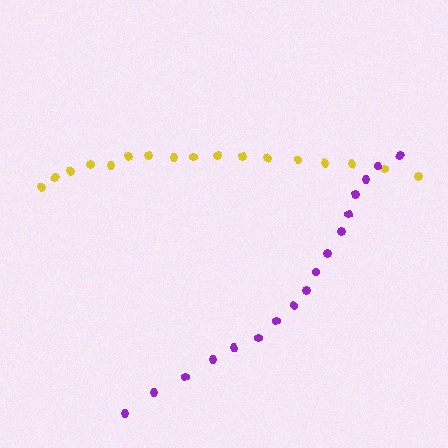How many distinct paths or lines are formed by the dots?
There are 2 distinct paths.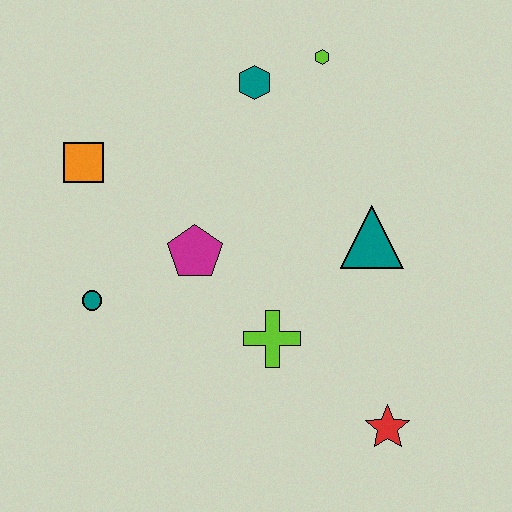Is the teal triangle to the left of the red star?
Yes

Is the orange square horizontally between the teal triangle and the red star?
No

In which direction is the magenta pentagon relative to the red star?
The magenta pentagon is to the left of the red star.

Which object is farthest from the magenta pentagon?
The red star is farthest from the magenta pentagon.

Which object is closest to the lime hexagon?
The teal hexagon is closest to the lime hexagon.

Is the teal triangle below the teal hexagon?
Yes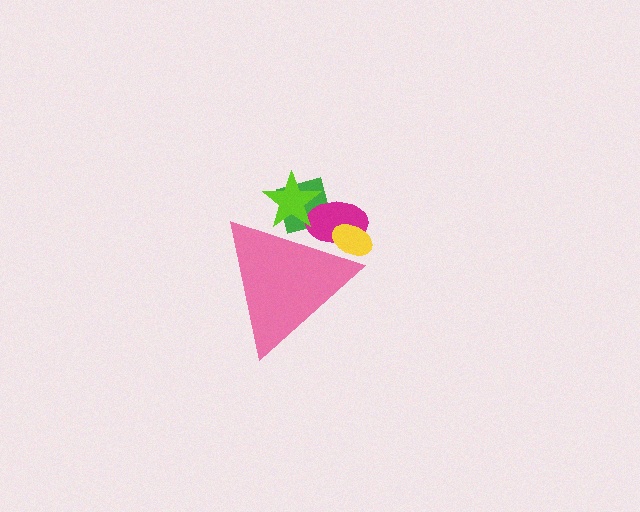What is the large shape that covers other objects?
A pink triangle.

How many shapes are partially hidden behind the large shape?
4 shapes are partially hidden.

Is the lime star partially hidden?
Yes, the lime star is partially hidden behind the pink triangle.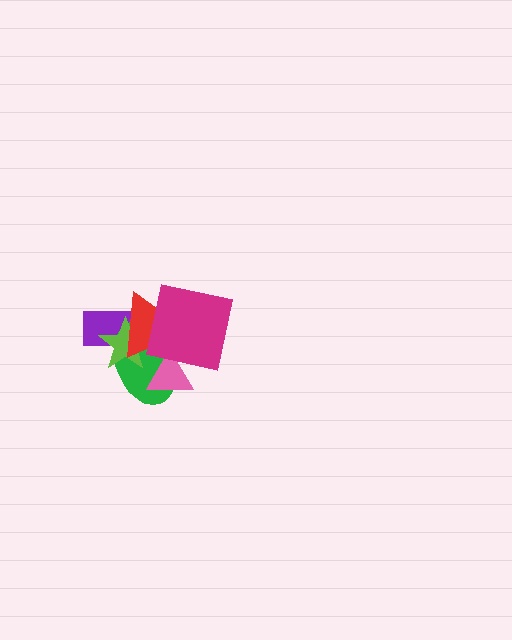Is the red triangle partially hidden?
Yes, it is partially covered by another shape.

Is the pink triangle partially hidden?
Yes, it is partially covered by another shape.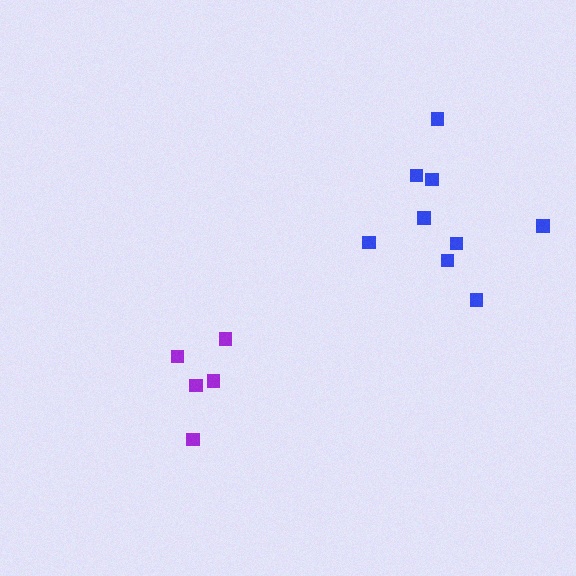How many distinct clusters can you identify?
There are 2 distinct clusters.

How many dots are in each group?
Group 1: 5 dots, Group 2: 9 dots (14 total).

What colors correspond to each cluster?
The clusters are colored: purple, blue.